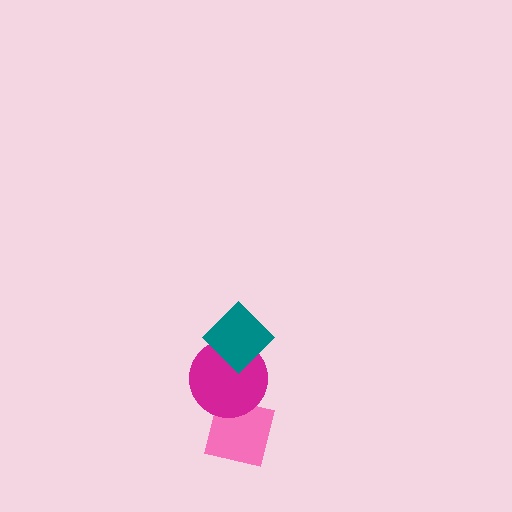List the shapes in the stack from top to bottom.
From top to bottom: the teal diamond, the magenta circle, the pink square.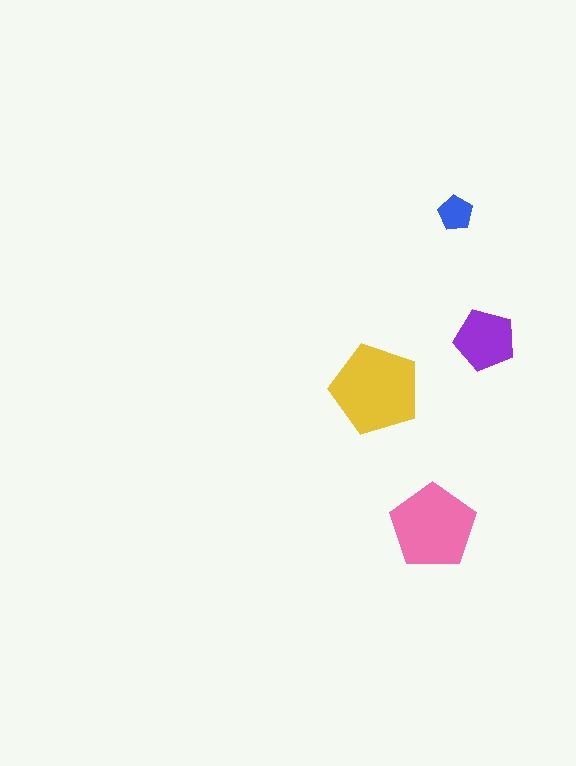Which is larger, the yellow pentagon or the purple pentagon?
The yellow one.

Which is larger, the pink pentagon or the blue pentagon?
The pink one.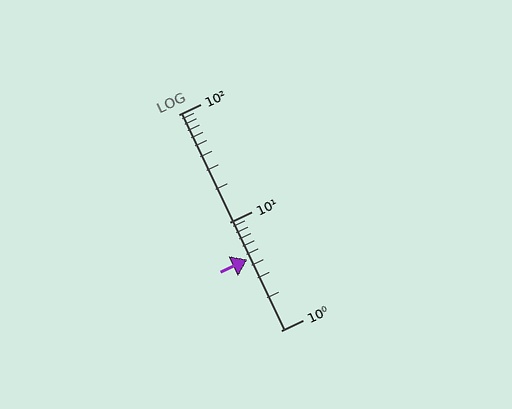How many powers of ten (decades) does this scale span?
The scale spans 2 decades, from 1 to 100.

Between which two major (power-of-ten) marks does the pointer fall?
The pointer is between 1 and 10.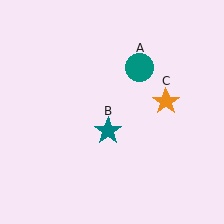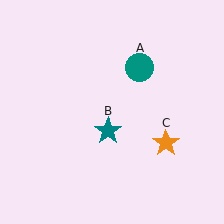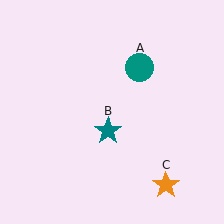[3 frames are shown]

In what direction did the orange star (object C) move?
The orange star (object C) moved down.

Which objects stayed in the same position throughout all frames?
Teal circle (object A) and teal star (object B) remained stationary.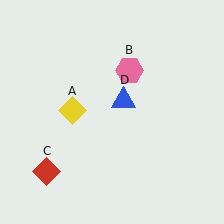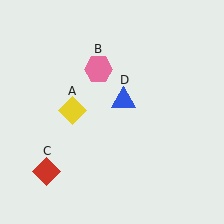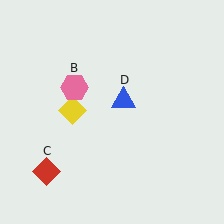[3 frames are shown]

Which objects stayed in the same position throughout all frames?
Yellow diamond (object A) and red diamond (object C) and blue triangle (object D) remained stationary.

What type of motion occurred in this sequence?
The pink hexagon (object B) rotated counterclockwise around the center of the scene.